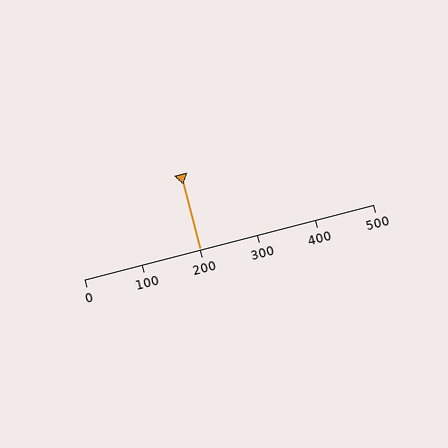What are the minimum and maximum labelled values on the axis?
The axis runs from 0 to 500.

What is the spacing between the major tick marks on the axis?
The major ticks are spaced 100 apart.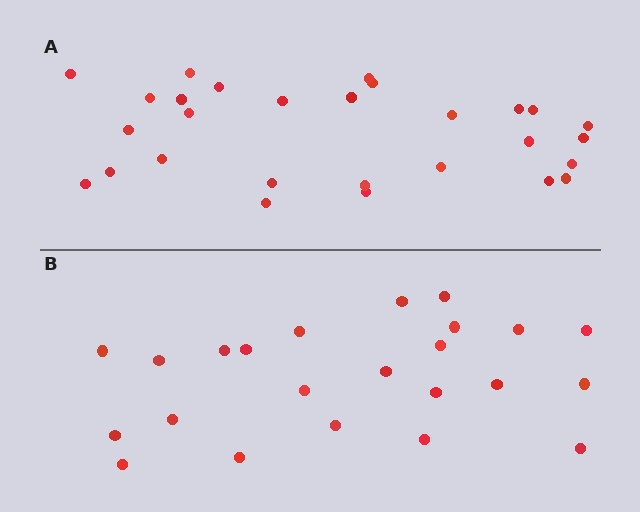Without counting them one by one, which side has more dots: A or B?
Region A (the top region) has more dots.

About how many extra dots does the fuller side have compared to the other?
Region A has about 5 more dots than region B.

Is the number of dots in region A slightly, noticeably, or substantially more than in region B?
Region A has only slightly more — the two regions are fairly close. The ratio is roughly 1.2 to 1.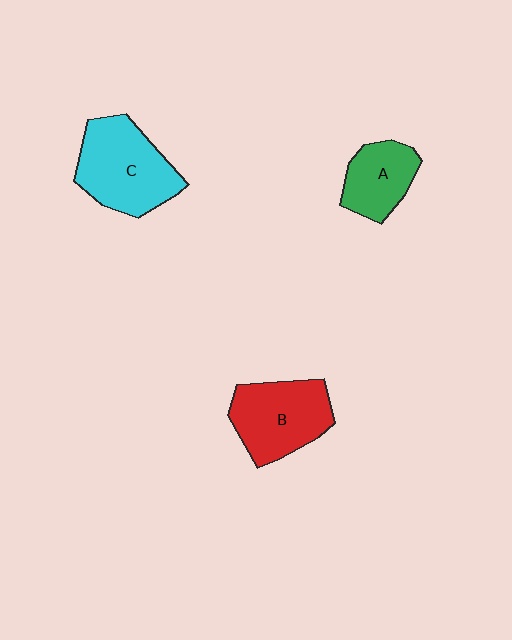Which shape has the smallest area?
Shape A (green).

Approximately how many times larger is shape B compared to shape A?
Approximately 1.4 times.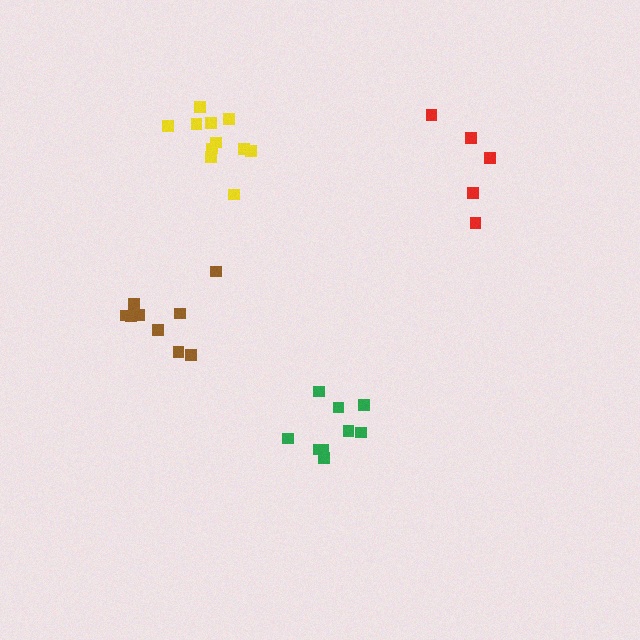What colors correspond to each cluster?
The clusters are colored: red, green, yellow, brown.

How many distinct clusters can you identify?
There are 4 distinct clusters.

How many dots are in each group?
Group 1: 5 dots, Group 2: 9 dots, Group 3: 11 dots, Group 4: 9 dots (34 total).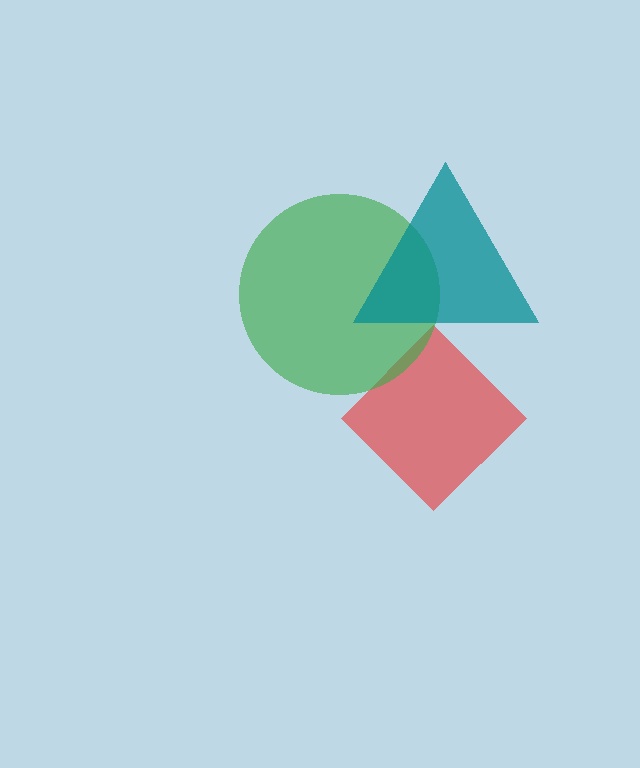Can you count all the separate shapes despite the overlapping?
Yes, there are 3 separate shapes.